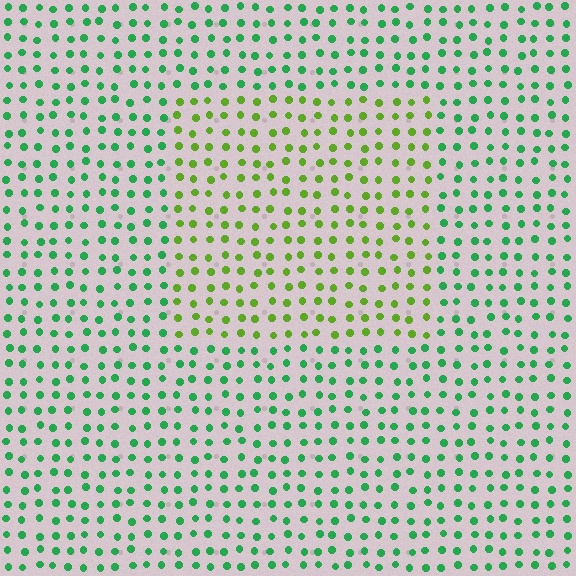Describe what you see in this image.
The image is filled with small green elements in a uniform arrangement. A rectangle-shaped region is visible where the elements are tinted to a slightly different hue, forming a subtle color boundary.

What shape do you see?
I see a rectangle.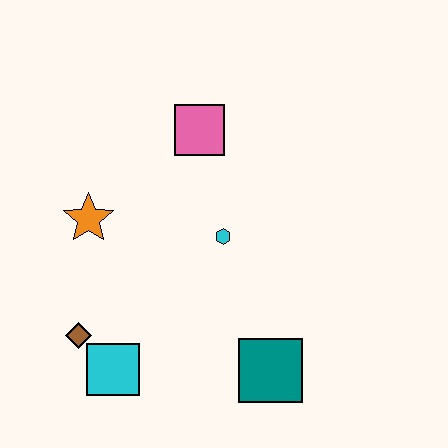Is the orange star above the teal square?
Yes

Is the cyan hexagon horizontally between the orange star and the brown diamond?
No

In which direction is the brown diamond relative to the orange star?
The brown diamond is below the orange star.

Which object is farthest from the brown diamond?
The pink square is farthest from the brown diamond.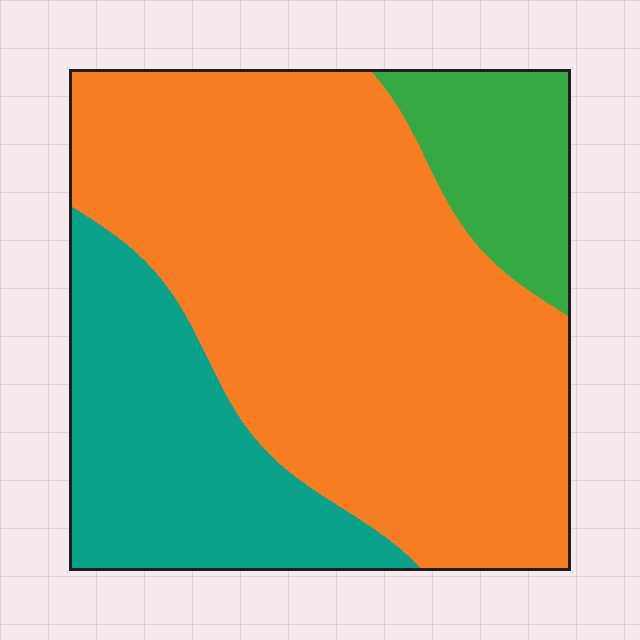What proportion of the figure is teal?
Teal takes up less than a quarter of the figure.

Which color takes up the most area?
Orange, at roughly 65%.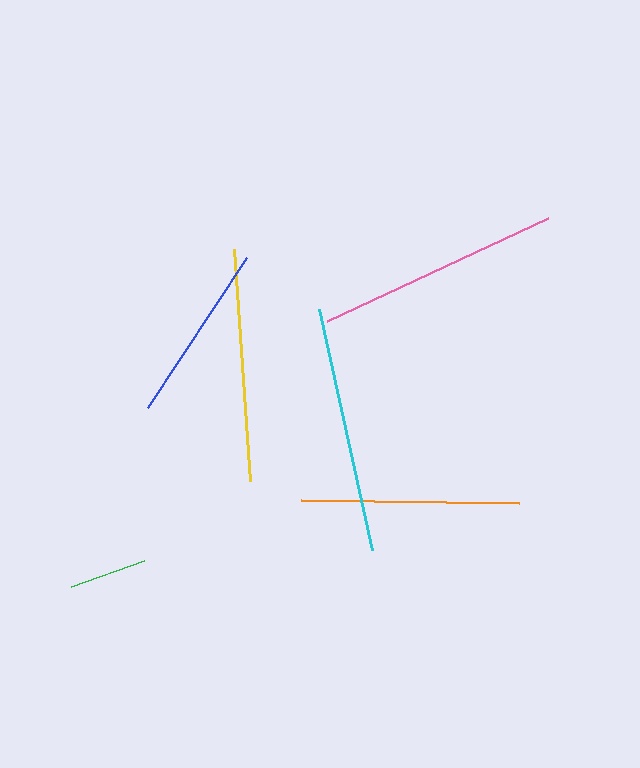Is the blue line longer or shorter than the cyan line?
The cyan line is longer than the blue line.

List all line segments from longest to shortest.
From longest to shortest: cyan, pink, yellow, orange, blue, green.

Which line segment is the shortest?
The green line is the shortest at approximately 78 pixels.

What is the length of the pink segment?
The pink segment is approximately 243 pixels long.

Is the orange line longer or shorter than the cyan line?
The cyan line is longer than the orange line.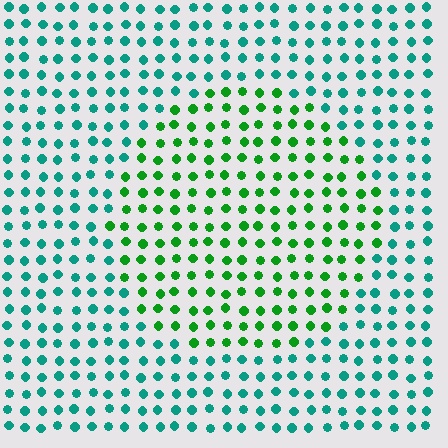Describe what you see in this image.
The image is filled with small teal elements in a uniform arrangement. A circle-shaped region is visible where the elements are tinted to a slightly different hue, forming a subtle color boundary.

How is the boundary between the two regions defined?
The boundary is defined purely by a slight shift in hue (about 45 degrees). Spacing, size, and orientation are identical on both sides.